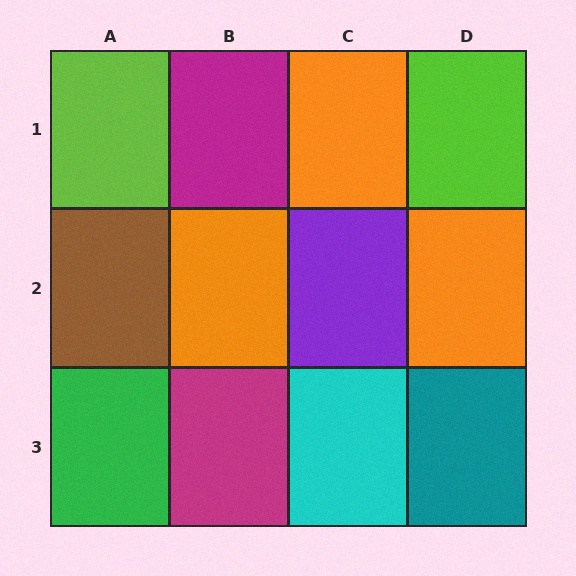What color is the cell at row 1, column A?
Lime.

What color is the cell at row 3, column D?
Teal.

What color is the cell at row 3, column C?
Cyan.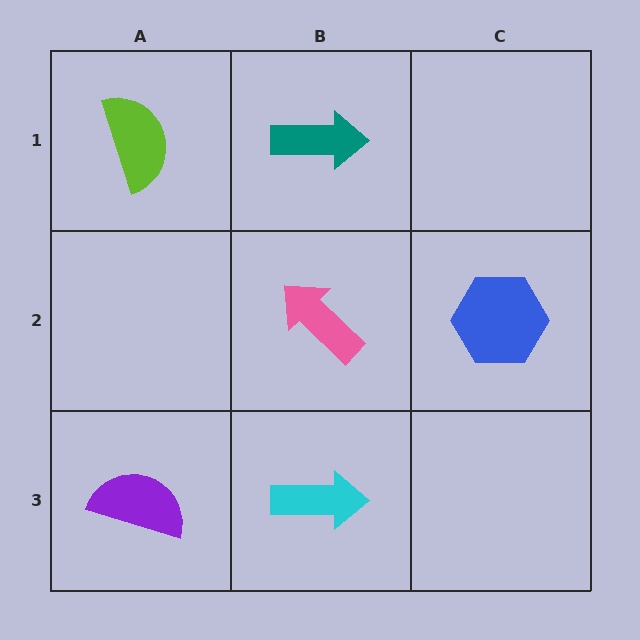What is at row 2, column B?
A pink arrow.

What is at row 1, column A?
A lime semicircle.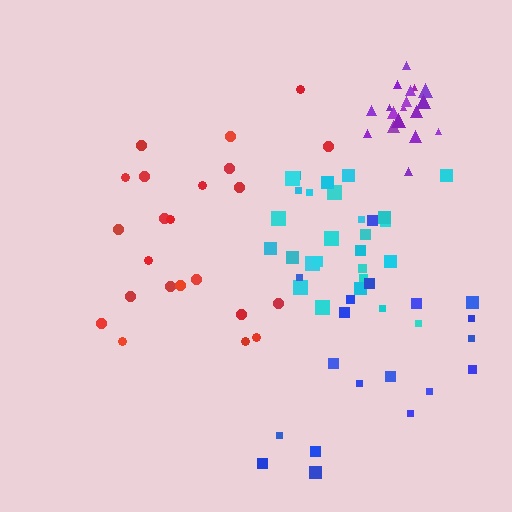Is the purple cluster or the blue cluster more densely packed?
Purple.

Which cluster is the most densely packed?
Purple.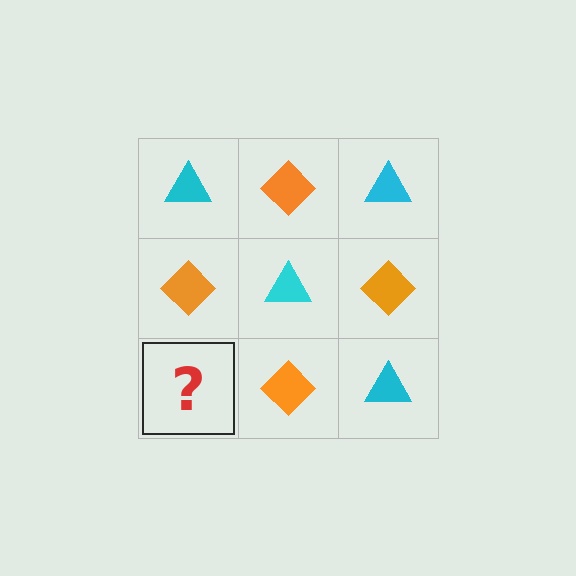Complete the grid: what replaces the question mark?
The question mark should be replaced with a cyan triangle.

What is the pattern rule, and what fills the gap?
The rule is that it alternates cyan triangle and orange diamond in a checkerboard pattern. The gap should be filled with a cyan triangle.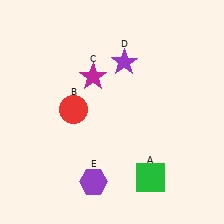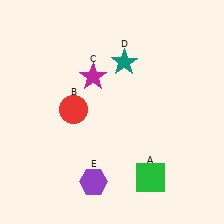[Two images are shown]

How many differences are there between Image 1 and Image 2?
There is 1 difference between the two images.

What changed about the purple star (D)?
In Image 1, D is purple. In Image 2, it changed to teal.